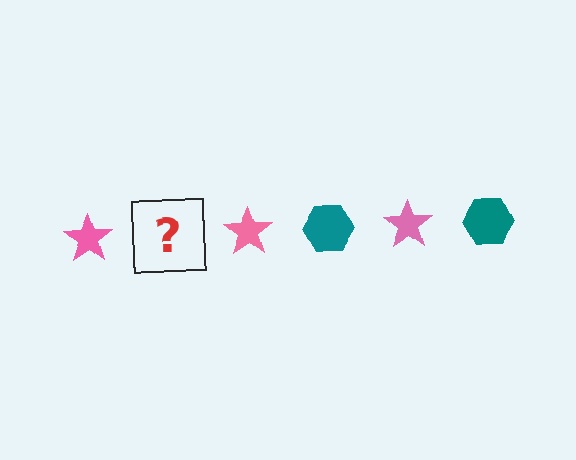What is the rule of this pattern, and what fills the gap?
The rule is that the pattern alternates between pink star and teal hexagon. The gap should be filled with a teal hexagon.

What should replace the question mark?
The question mark should be replaced with a teal hexagon.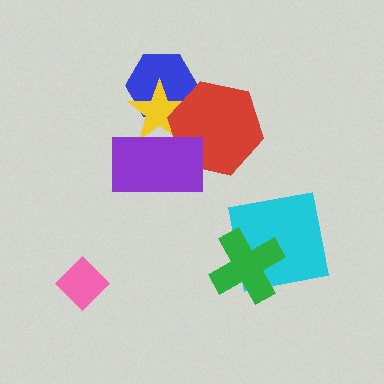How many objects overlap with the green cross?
1 object overlaps with the green cross.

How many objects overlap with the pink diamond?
0 objects overlap with the pink diamond.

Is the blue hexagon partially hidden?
Yes, it is partially covered by another shape.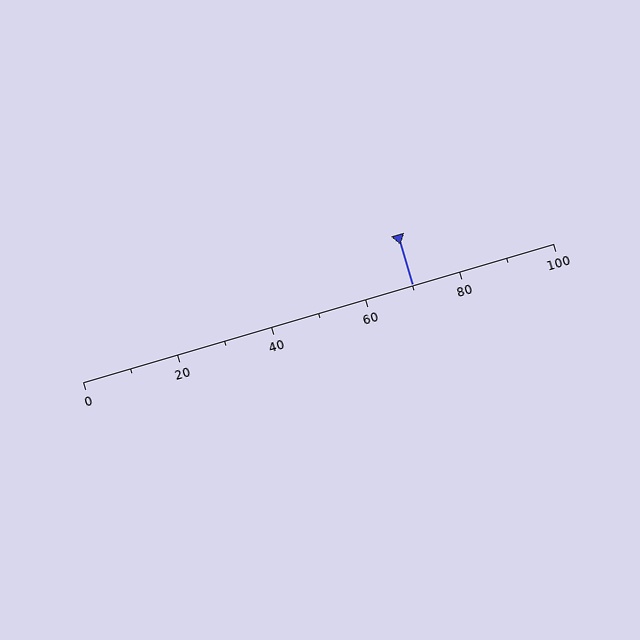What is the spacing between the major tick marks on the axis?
The major ticks are spaced 20 apart.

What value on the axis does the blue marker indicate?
The marker indicates approximately 70.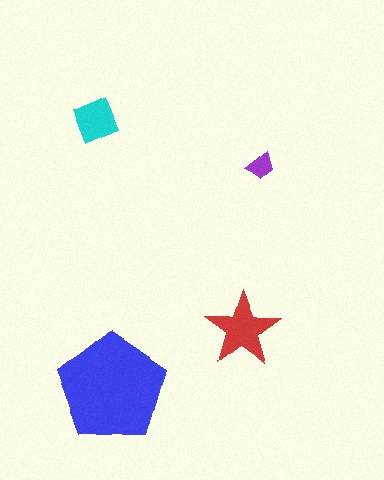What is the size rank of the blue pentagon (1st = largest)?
1st.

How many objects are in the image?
There are 4 objects in the image.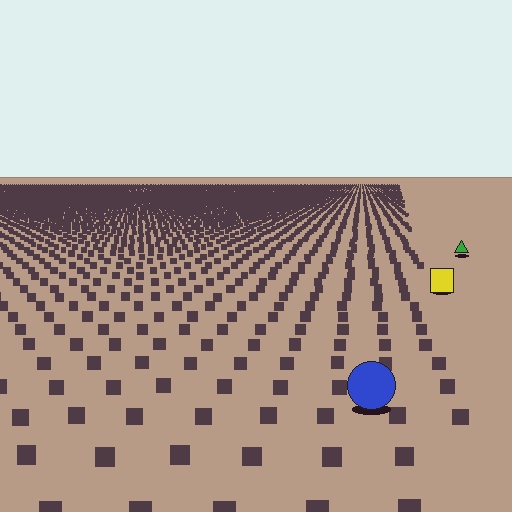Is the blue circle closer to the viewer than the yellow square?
Yes. The blue circle is closer — you can tell from the texture gradient: the ground texture is coarser near it.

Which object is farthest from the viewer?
The green triangle is farthest from the viewer. It appears smaller and the ground texture around it is denser.